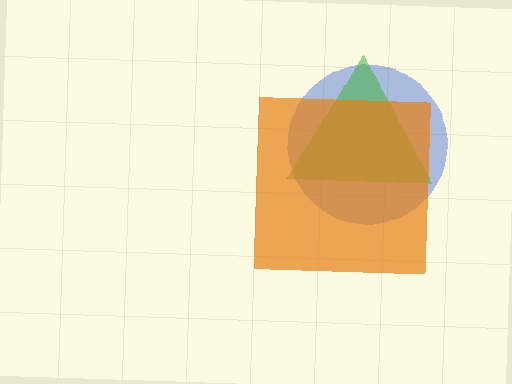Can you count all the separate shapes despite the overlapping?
Yes, there are 3 separate shapes.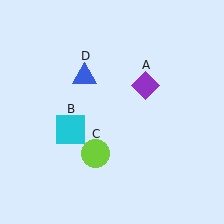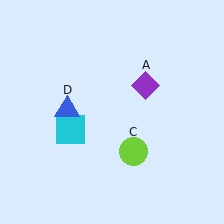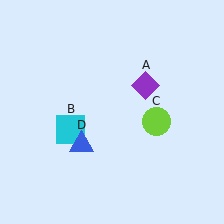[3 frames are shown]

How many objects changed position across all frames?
2 objects changed position: lime circle (object C), blue triangle (object D).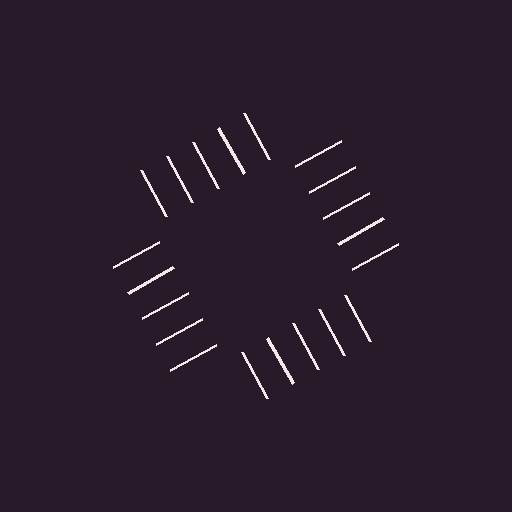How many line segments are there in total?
20 — 5 along each of the 4 edges.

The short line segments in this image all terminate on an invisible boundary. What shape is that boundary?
An illusory square — the line segments terminate on its edges but no continuous stroke is drawn.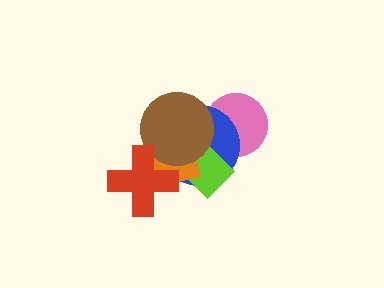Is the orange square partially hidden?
Yes, it is partially covered by another shape.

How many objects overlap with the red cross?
3 objects overlap with the red cross.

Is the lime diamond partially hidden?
Yes, it is partially covered by another shape.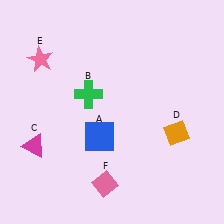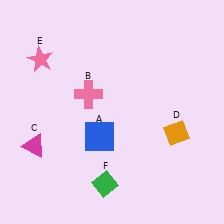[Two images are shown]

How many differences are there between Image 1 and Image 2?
There are 2 differences between the two images.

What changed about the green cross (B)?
In Image 1, B is green. In Image 2, it changed to pink.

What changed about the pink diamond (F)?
In Image 1, F is pink. In Image 2, it changed to green.